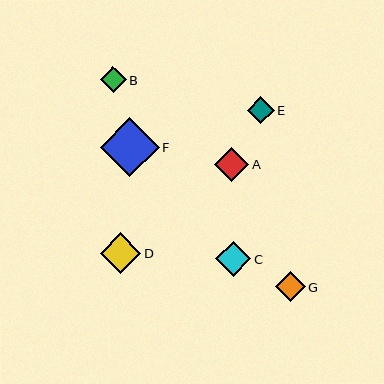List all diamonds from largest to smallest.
From largest to smallest: F, D, C, A, G, E, B.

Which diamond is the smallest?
Diamond B is the smallest with a size of approximately 26 pixels.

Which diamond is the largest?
Diamond F is the largest with a size of approximately 59 pixels.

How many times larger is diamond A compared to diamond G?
Diamond A is approximately 1.1 times the size of diamond G.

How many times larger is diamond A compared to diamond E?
Diamond A is approximately 1.2 times the size of diamond E.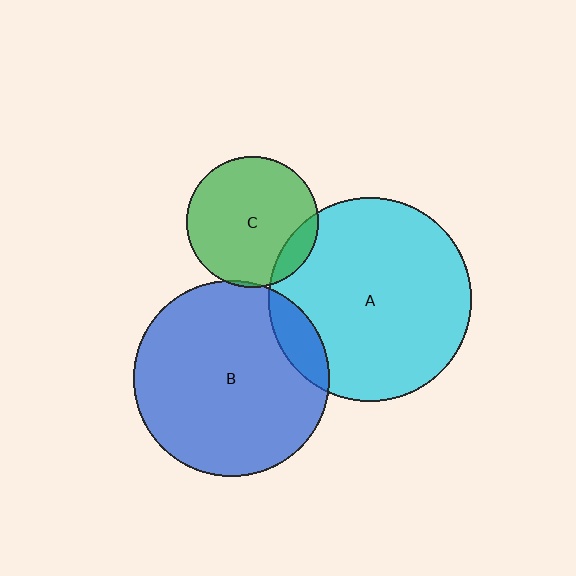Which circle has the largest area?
Circle A (cyan).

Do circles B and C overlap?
Yes.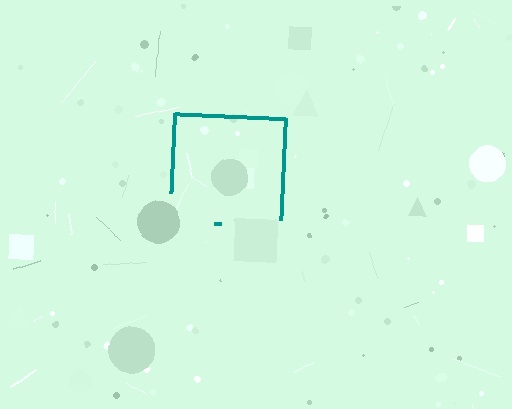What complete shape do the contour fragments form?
The contour fragments form a square.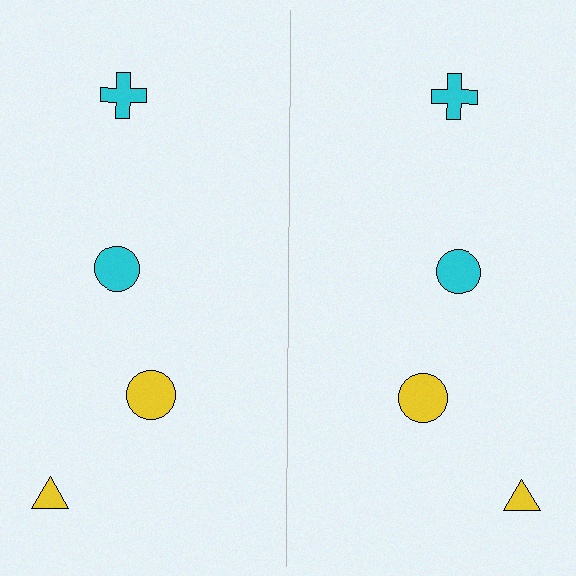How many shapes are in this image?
There are 8 shapes in this image.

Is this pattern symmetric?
Yes, this pattern has bilateral (reflection) symmetry.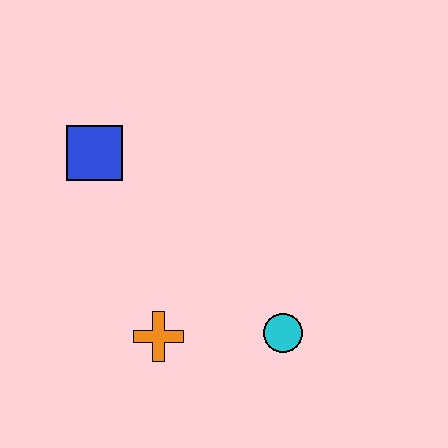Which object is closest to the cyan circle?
The orange cross is closest to the cyan circle.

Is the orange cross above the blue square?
No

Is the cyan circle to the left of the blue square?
No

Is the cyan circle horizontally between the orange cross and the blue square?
No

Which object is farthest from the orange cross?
The blue square is farthest from the orange cross.